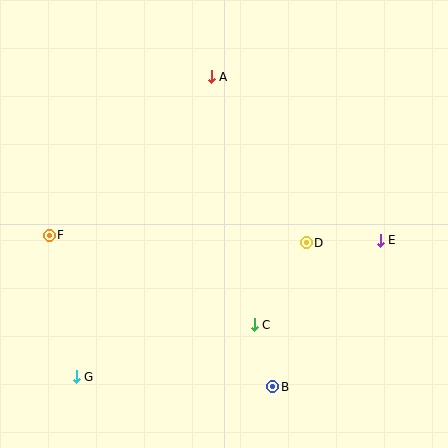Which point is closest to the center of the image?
Point D at (306, 243) is closest to the center.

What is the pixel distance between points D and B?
The distance between D and B is 148 pixels.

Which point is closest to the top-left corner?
Point A is closest to the top-left corner.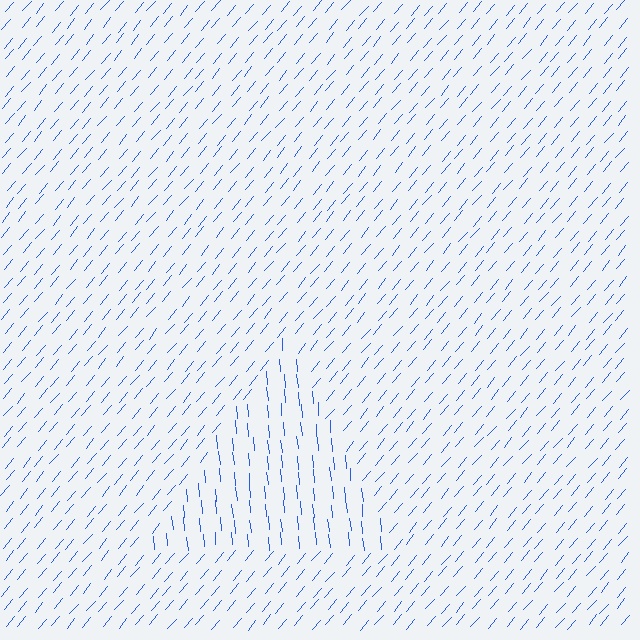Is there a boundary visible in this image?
Yes, there is a texture boundary formed by a change in line orientation.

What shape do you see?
I see a triangle.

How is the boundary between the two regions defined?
The boundary is defined purely by a change in line orientation (approximately 45 degrees difference). All lines are the same color and thickness.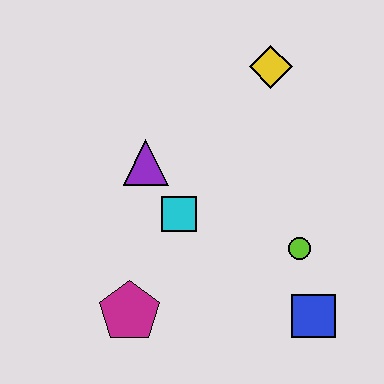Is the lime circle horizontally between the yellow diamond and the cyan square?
No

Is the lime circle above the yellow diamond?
No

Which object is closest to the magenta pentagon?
The cyan square is closest to the magenta pentagon.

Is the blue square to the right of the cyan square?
Yes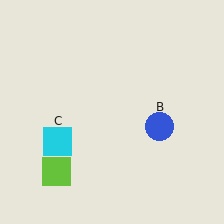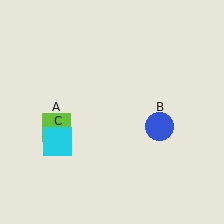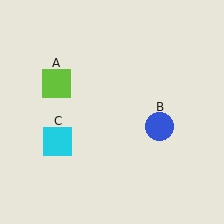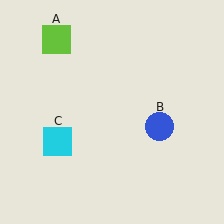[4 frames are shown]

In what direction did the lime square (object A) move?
The lime square (object A) moved up.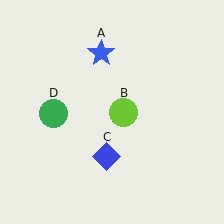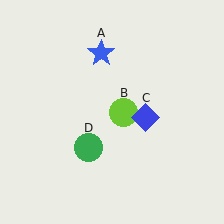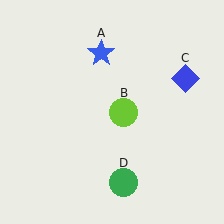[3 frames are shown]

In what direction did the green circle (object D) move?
The green circle (object D) moved down and to the right.